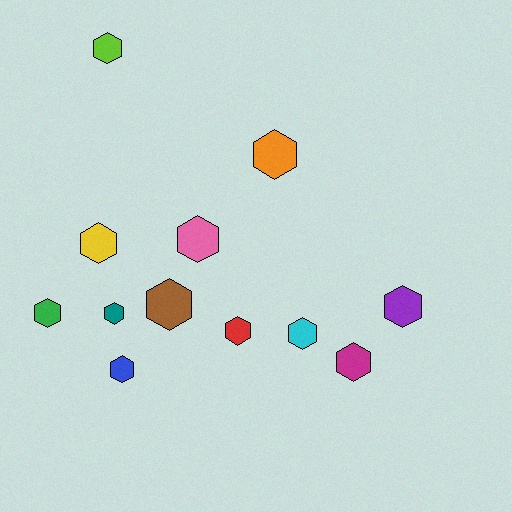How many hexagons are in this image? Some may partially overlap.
There are 12 hexagons.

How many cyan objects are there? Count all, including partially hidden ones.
There is 1 cyan object.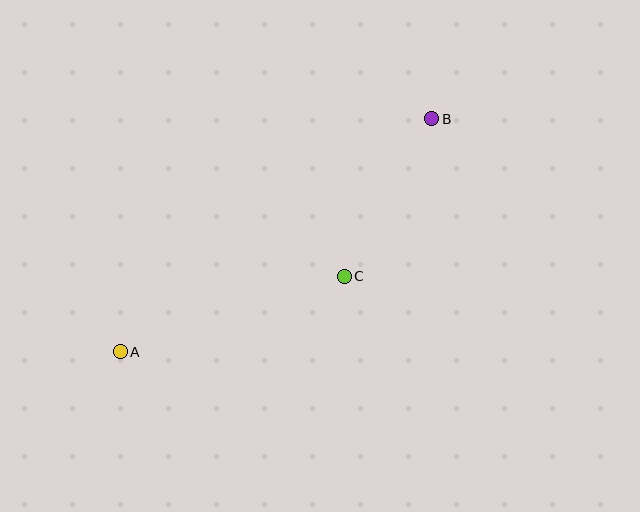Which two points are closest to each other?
Points B and C are closest to each other.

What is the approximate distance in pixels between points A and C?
The distance between A and C is approximately 236 pixels.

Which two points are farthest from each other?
Points A and B are farthest from each other.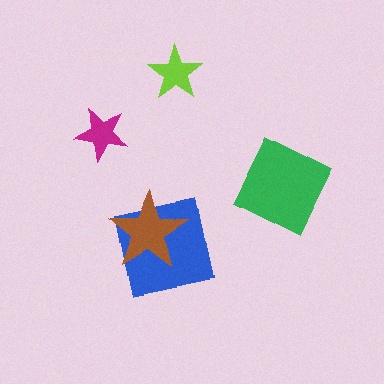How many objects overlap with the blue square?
1 object overlaps with the blue square.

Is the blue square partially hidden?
Yes, it is partially covered by another shape.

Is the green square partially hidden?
No, no other shape covers it.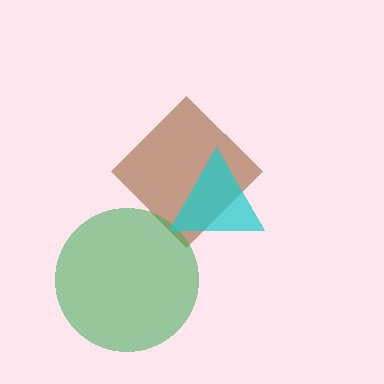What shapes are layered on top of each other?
The layered shapes are: a brown diamond, a green circle, a cyan triangle.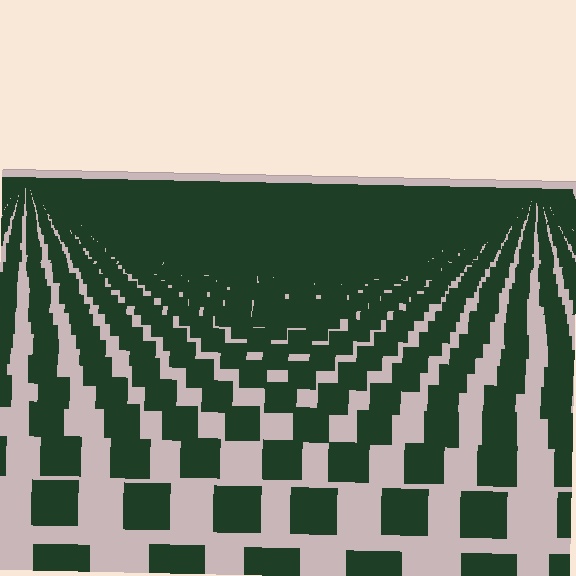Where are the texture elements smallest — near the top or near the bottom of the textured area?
Near the top.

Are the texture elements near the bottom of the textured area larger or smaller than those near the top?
Larger. Near the bottom, elements are closer to the viewer and appear at a bigger on-screen size.